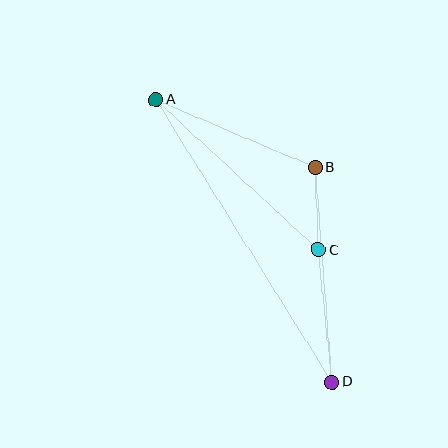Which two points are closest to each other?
Points B and C are closest to each other.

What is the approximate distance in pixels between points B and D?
The distance between B and D is approximately 215 pixels.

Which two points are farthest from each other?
Points A and D are farthest from each other.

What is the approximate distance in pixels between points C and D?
The distance between C and D is approximately 133 pixels.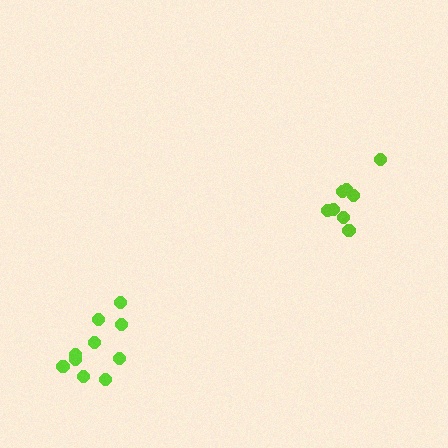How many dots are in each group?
Group 1: 10 dots, Group 2: 8 dots (18 total).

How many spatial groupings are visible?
There are 2 spatial groupings.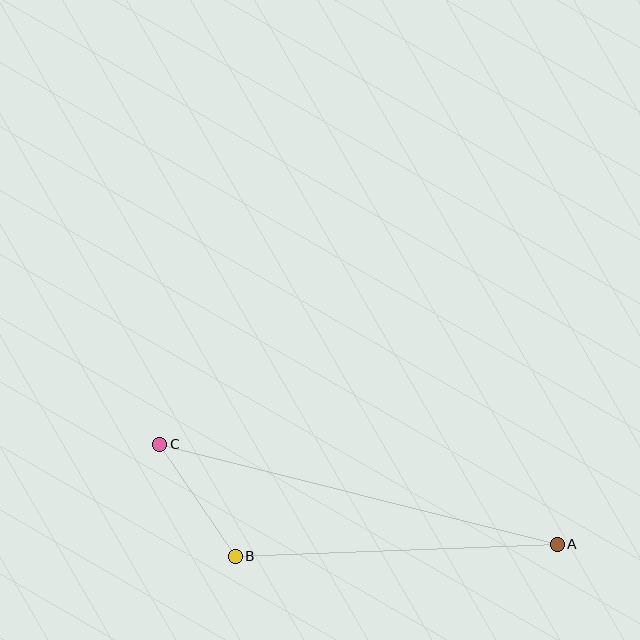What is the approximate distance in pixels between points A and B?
The distance between A and B is approximately 322 pixels.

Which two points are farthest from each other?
Points A and C are farthest from each other.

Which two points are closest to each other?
Points B and C are closest to each other.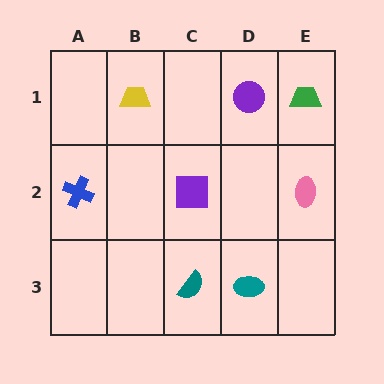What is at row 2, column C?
A purple square.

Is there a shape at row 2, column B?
No, that cell is empty.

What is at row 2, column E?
A pink ellipse.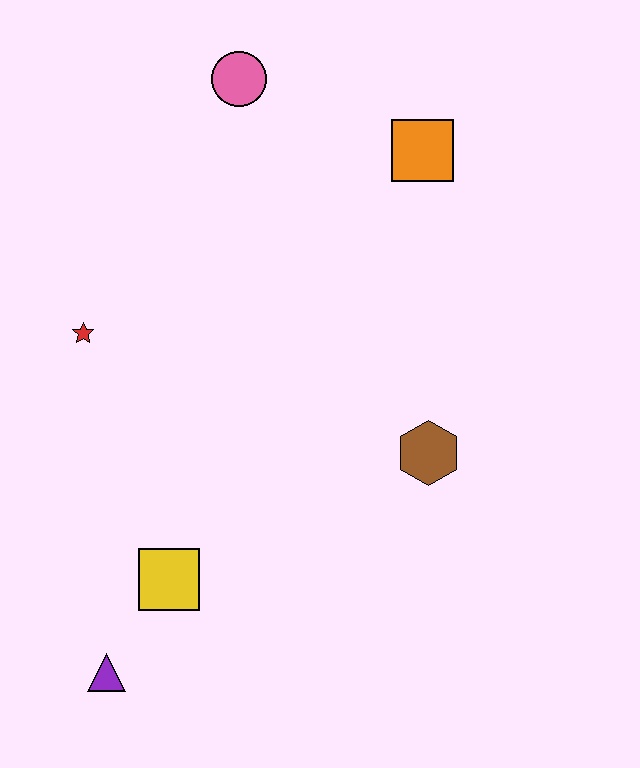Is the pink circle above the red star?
Yes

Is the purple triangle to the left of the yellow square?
Yes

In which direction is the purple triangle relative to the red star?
The purple triangle is below the red star.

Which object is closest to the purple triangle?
The yellow square is closest to the purple triangle.